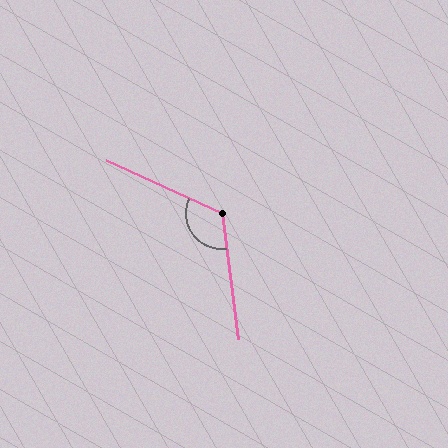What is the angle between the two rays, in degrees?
Approximately 122 degrees.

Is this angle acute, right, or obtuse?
It is obtuse.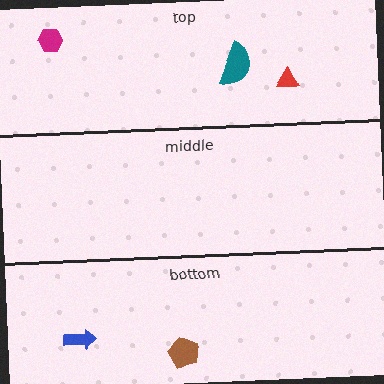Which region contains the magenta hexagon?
The top region.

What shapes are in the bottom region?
The blue arrow, the brown pentagon.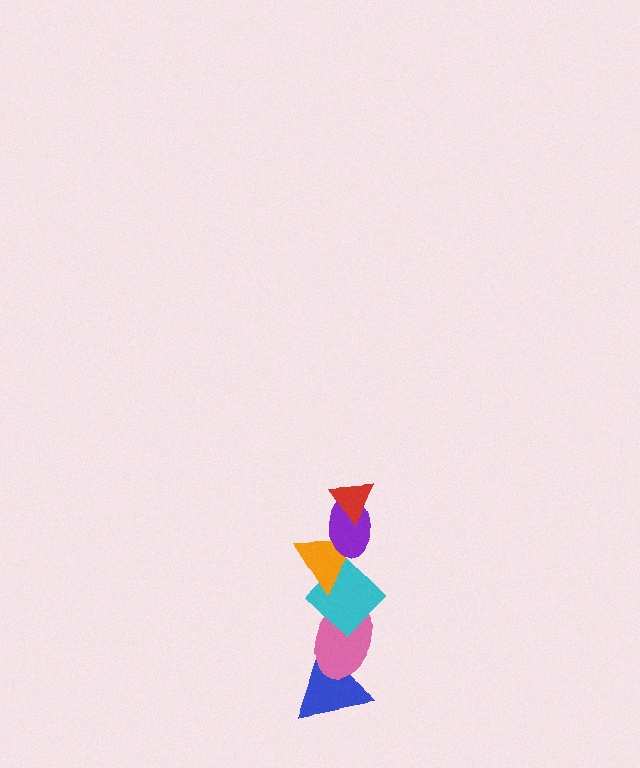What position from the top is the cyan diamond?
The cyan diamond is 4th from the top.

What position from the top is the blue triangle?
The blue triangle is 6th from the top.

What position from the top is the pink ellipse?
The pink ellipse is 5th from the top.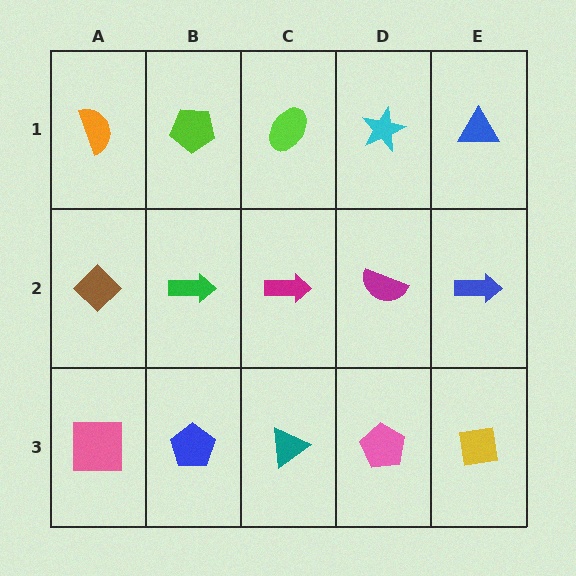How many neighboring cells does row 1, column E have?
2.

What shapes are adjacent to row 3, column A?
A brown diamond (row 2, column A), a blue pentagon (row 3, column B).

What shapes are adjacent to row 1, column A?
A brown diamond (row 2, column A), a lime pentagon (row 1, column B).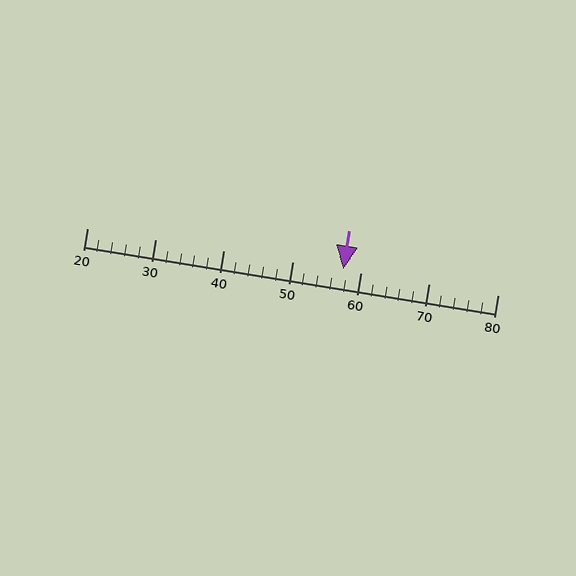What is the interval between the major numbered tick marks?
The major tick marks are spaced 10 units apart.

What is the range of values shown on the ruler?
The ruler shows values from 20 to 80.